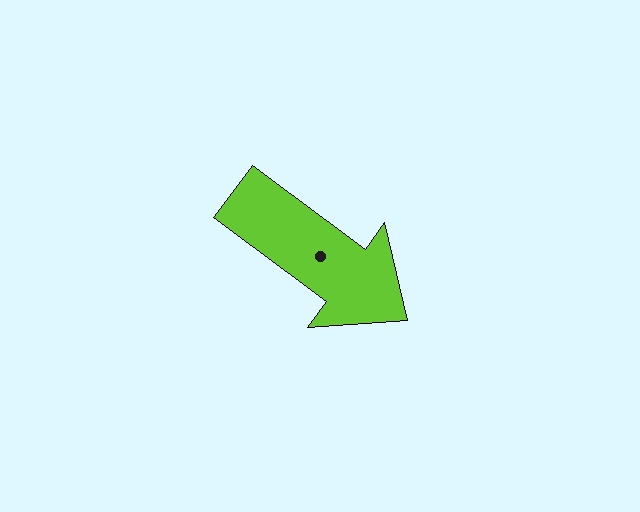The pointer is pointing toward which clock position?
Roughly 4 o'clock.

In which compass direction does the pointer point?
Southeast.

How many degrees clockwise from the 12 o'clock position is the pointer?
Approximately 126 degrees.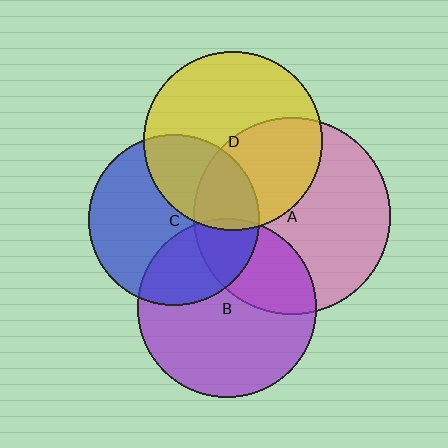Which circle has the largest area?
Circle A (pink).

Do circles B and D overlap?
Yes.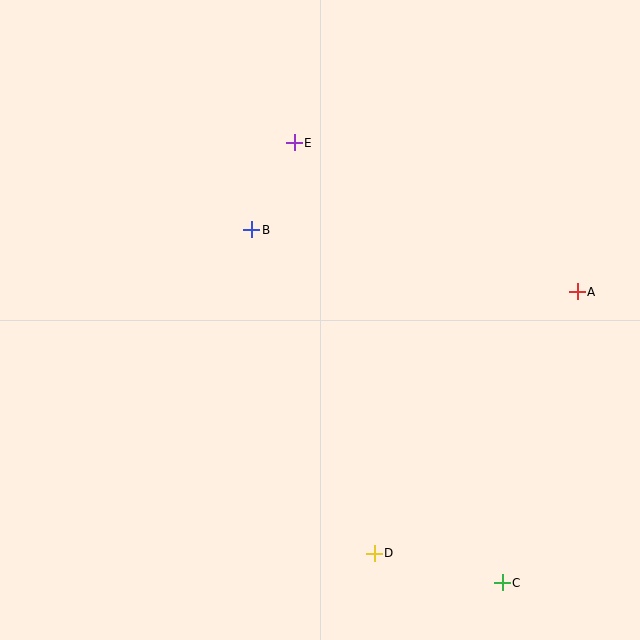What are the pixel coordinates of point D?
Point D is at (374, 553).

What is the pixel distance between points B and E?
The distance between B and E is 97 pixels.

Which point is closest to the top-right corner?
Point A is closest to the top-right corner.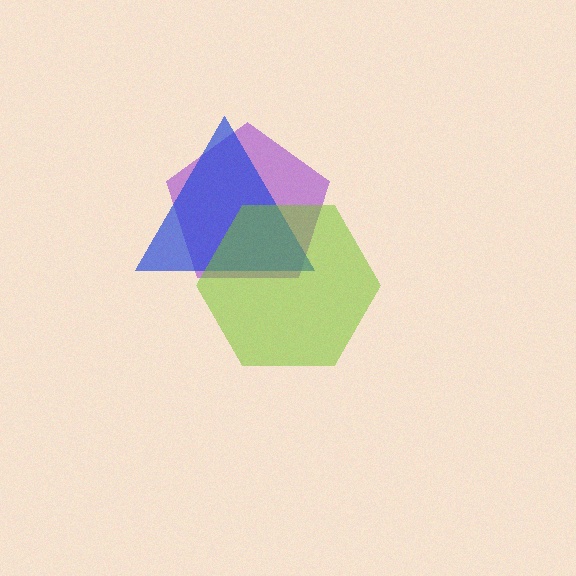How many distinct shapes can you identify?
There are 3 distinct shapes: a purple pentagon, a blue triangle, a lime hexagon.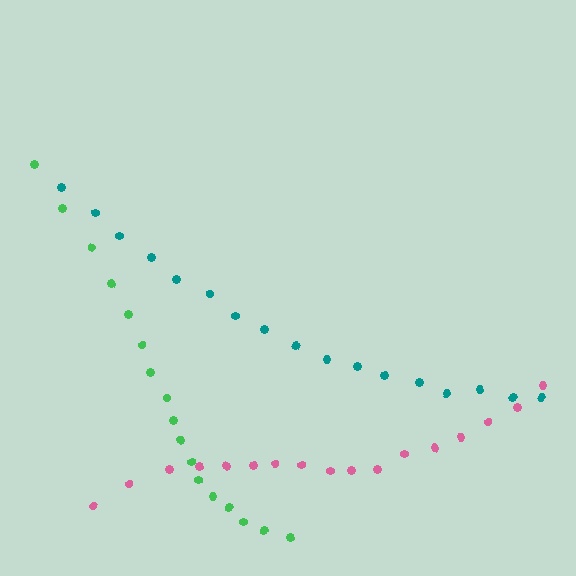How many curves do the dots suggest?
There are 3 distinct paths.